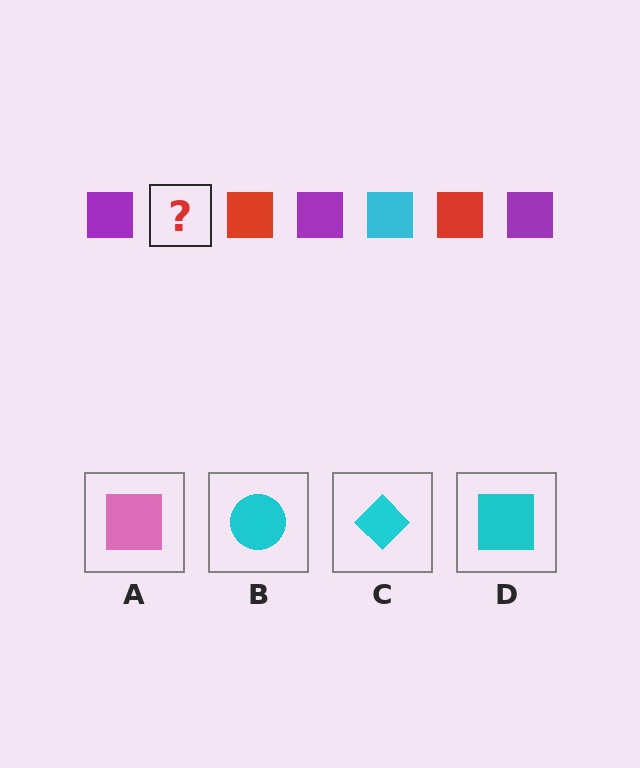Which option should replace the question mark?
Option D.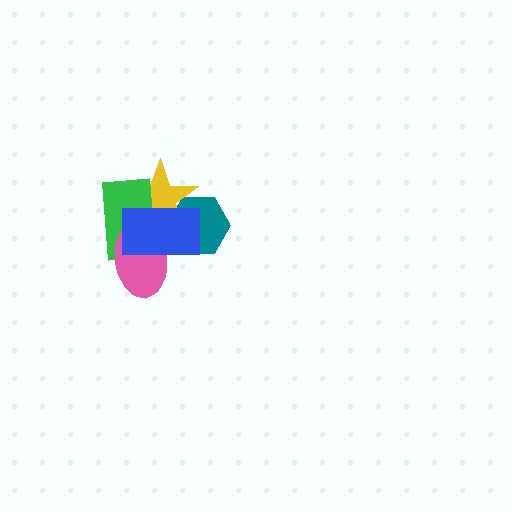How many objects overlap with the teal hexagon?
2 objects overlap with the teal hexagon.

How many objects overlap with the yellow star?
4 objects overlap with the yellow star.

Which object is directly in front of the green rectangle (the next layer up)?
The pink ellipse is directly in front of the green rectangle.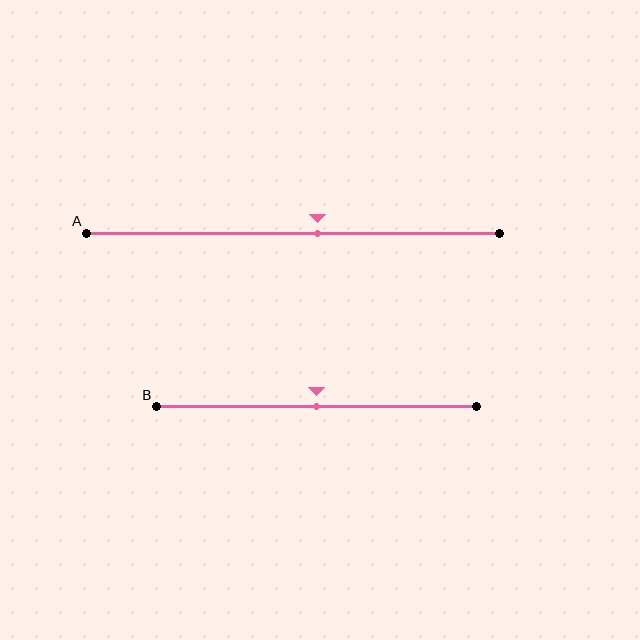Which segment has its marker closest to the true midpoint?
Segment B has its marker closest to the true midpoint.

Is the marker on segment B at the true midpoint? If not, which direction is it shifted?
Yes, the marker on segment B is at the true midpoint.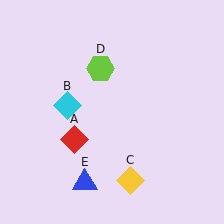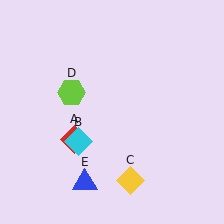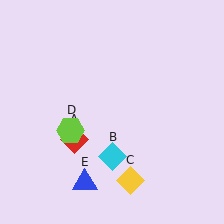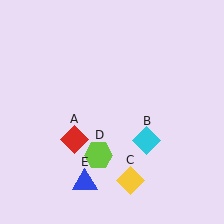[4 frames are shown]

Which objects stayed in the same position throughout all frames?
Red diamond (object A) and yellow diamond (object C) and blue triangle (object E) remained stationary.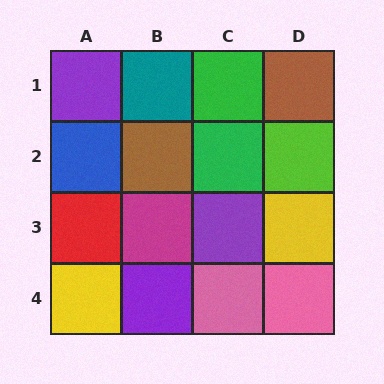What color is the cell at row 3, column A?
Red.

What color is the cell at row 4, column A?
Yellow.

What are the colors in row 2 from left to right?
Blue, brown, green, lime.